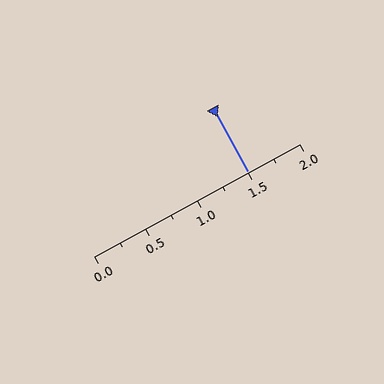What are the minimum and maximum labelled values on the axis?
The axis runs from 0.0 to 2.0.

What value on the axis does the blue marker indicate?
The marker indicates approximately 1.5.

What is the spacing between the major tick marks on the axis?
The major ticks are spaced 0.5 apart.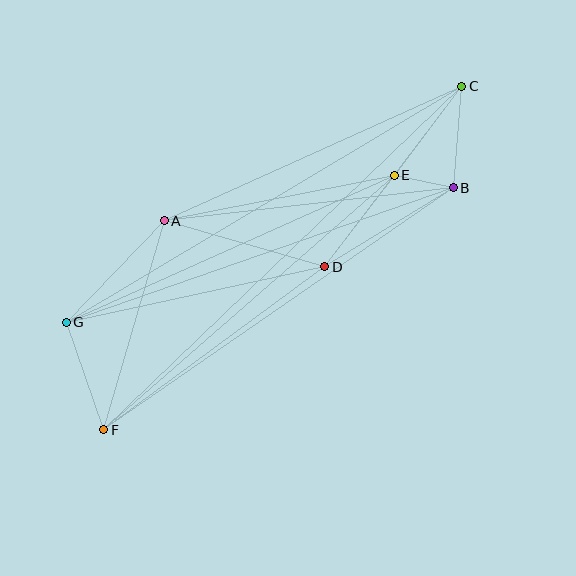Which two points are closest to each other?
Points B and E are closest to each other.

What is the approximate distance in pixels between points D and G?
The distance between D and G is approximately 265 pixels.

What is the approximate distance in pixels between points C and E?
The distance between C and E is approximately 112 pixels.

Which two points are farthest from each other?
Points C and F are farthest from each other.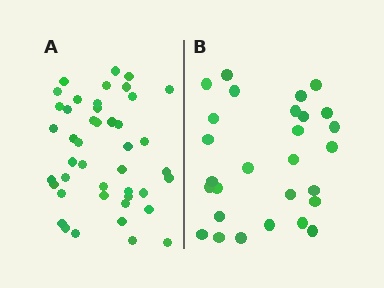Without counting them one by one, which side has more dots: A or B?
Region A (the left region) has more dots.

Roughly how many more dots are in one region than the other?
Region A has approximately 15 more dots than region B.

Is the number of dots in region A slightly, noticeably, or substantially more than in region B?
Region A has substantially more. The ratio is roughly 1.6 to 1.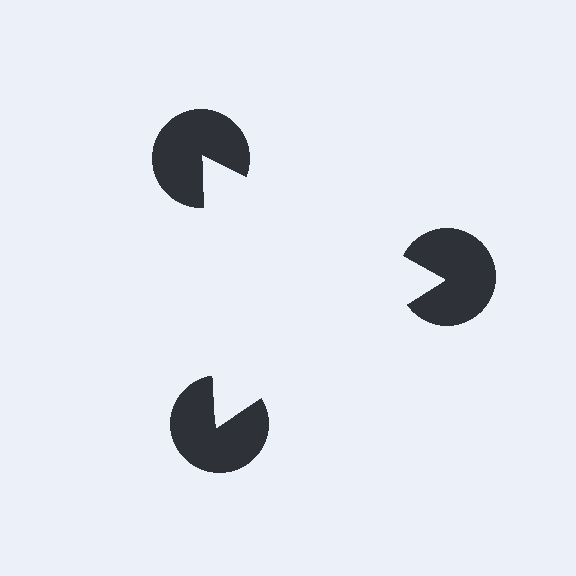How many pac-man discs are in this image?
There are 3 — one at each vertex of the illusory triangle.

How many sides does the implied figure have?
3 sides.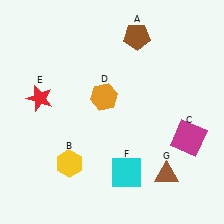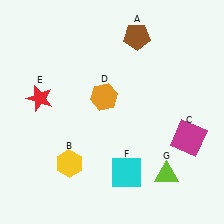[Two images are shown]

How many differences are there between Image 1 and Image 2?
There is 1 difference between the two images.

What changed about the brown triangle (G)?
In Image 1, G is brown. In Image 2, it changed to lime.